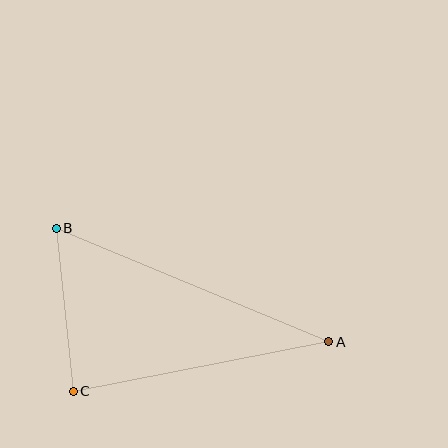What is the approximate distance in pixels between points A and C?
The distance between A and C is approximately 260 pixels.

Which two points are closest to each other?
Points B and C are closest to each other.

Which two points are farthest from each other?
Points A and B are farthest from each other.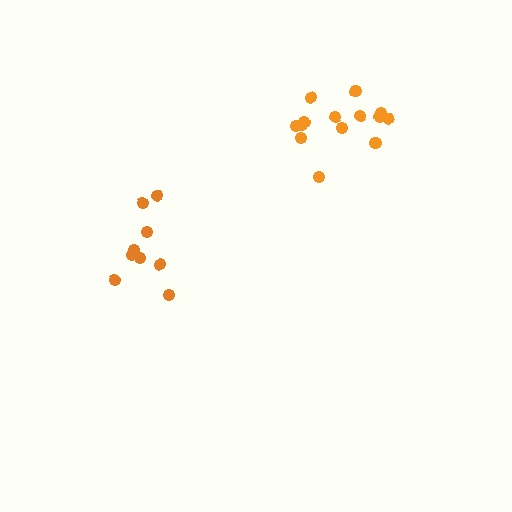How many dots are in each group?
Group 1: 14 dots, Group 2: 9 dots (23 total).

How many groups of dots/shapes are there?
There are 2 groups.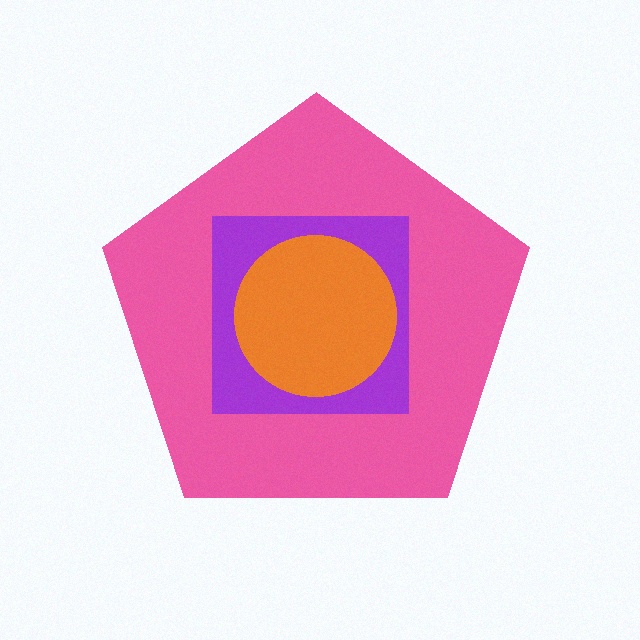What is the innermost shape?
The orange circle.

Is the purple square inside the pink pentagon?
Yes.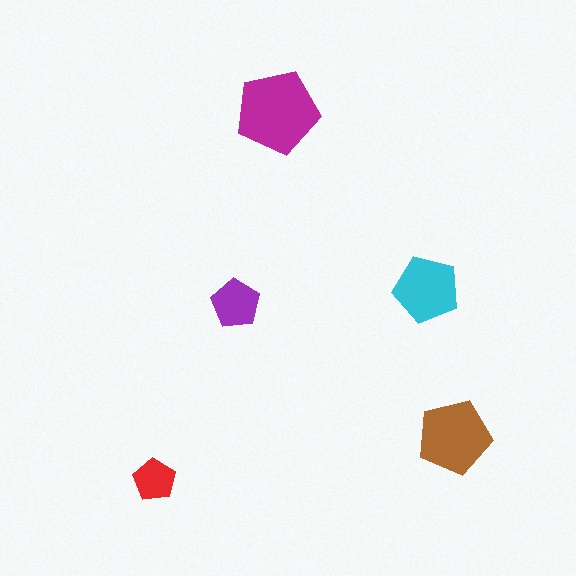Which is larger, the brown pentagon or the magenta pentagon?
The magenta one.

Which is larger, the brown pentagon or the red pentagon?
The brown one.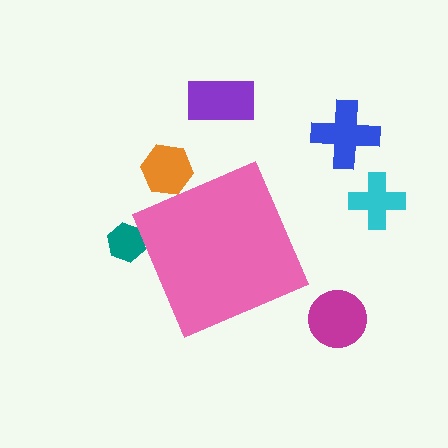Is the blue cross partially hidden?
No, the blue cross is fully visible.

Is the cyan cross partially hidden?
No, the cyan cross is fully visible.